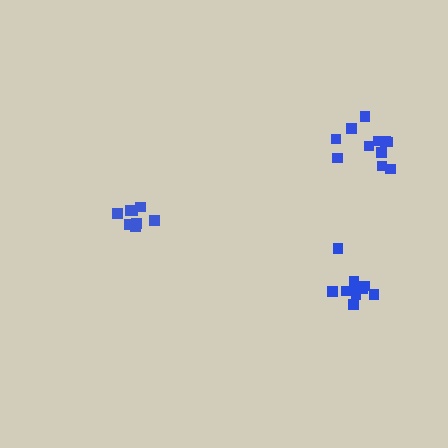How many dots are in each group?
Group 1: 11 dots, Group 2: 8 dots, Group 3: 11 dots (30 total).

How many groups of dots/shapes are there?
There are 3 groups.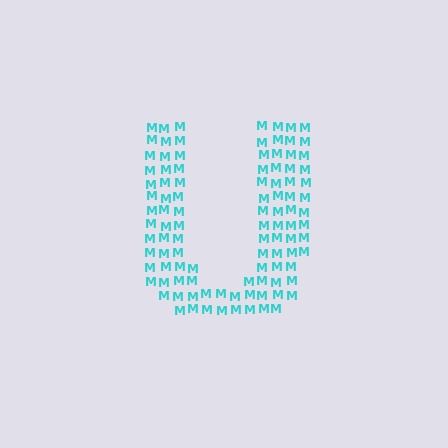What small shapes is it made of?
It is made of small letter M's.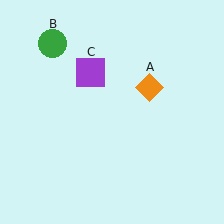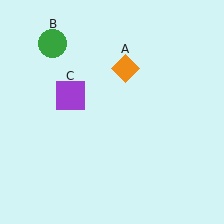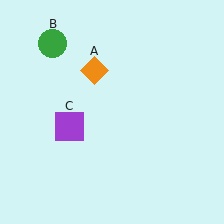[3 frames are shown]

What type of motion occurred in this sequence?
The orange diamond (object A), purple square (object C) rotated counterclockwise around the center of the scene.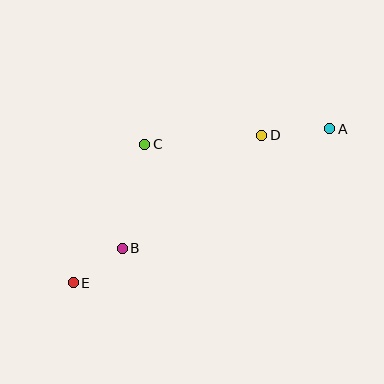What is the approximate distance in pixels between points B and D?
The distance between B and D is approximately 180 pixels.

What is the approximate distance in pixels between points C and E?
The distance between C and E is approximately 156 pixels.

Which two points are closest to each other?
Points B and E are closest to each other.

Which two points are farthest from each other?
Points A and E are farthest from each other.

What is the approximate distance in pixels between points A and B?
The distance between A and B is approximately 240 pixels.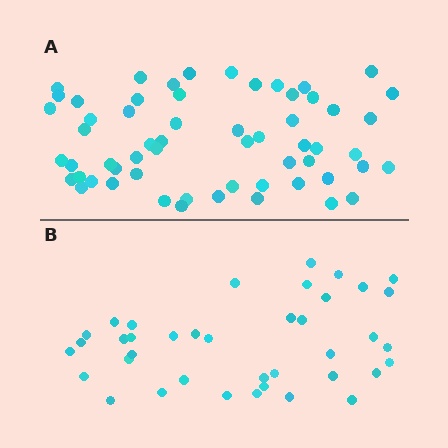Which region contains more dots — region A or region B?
Region A (the top region) has more dots.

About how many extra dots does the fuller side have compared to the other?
Region A has approximately 20 more dots than region B.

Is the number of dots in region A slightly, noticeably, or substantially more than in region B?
Region A has substantially more. The ratio is roughly 1.5 to 1.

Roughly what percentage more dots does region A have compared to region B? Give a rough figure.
About 50% more.